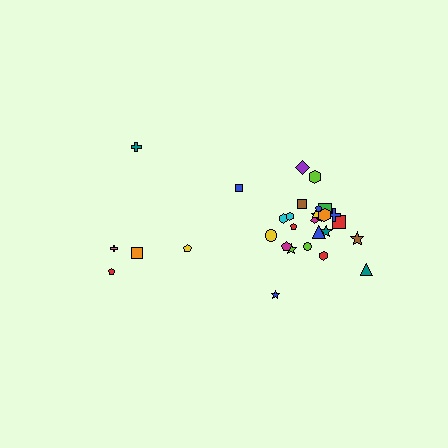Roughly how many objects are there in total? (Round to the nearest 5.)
Roughly 30 objects in total.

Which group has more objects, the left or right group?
The right group.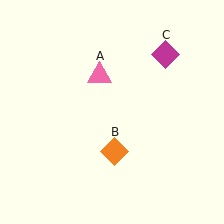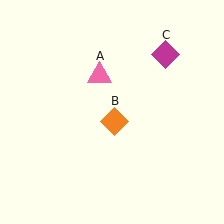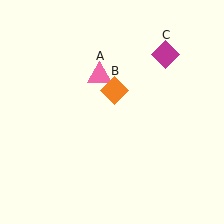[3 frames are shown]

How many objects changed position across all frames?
1 object changed position: orange diamond (object B).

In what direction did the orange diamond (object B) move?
The orange diamond (object B) moved up.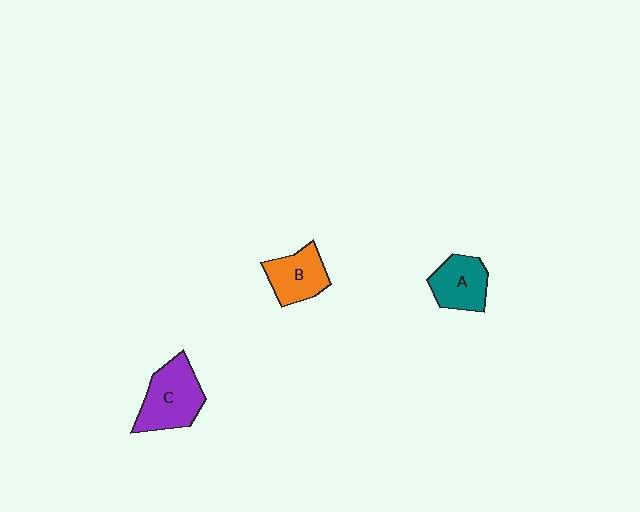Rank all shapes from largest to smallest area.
From largest to smallest: C (purple), A (teal), B (orange).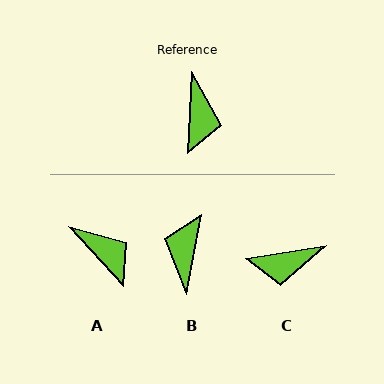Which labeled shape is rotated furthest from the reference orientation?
B, about 173 degrees away.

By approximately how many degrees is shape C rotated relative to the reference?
Approximately 77 degrees clockwise.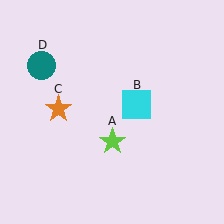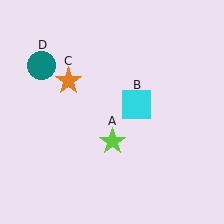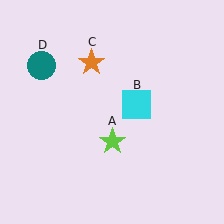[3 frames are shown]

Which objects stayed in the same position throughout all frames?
Lime star (object A) and cyan square (object B) and teal circle (object D) remained stationary.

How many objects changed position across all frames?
1 object changed position: orange star (object C).